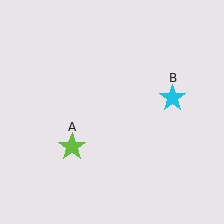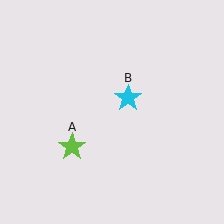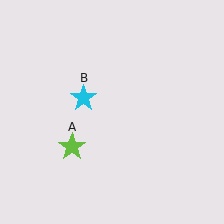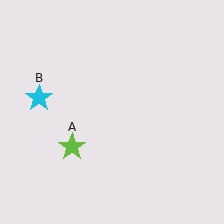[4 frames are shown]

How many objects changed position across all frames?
1 object changed position: cyan star (object B).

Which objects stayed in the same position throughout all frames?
Lime star (object A) remained stationary.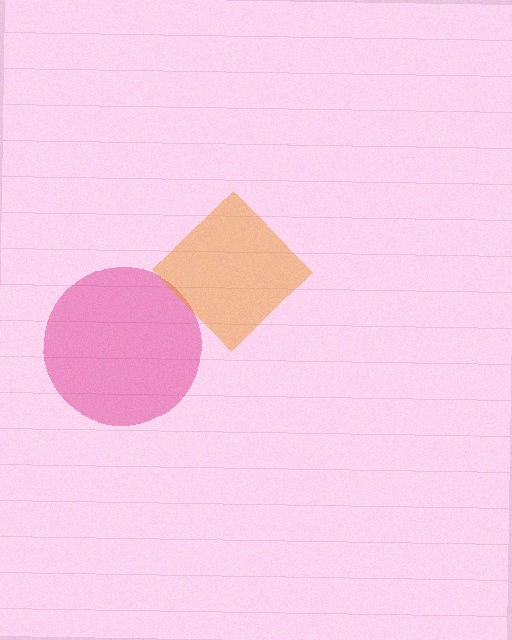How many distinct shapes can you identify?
There are 2 distinct shapes: a magenta circle, an orange diamond.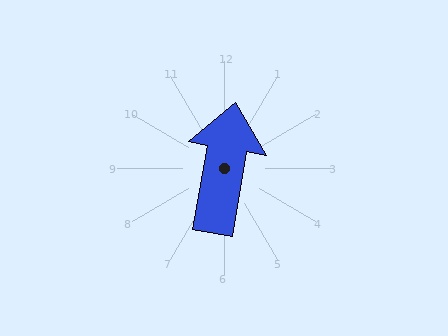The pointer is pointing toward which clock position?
Roughly 12 o'clock.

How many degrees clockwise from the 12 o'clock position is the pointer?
Approximately 10 degrees.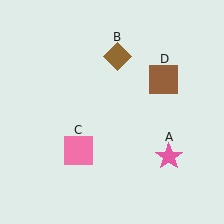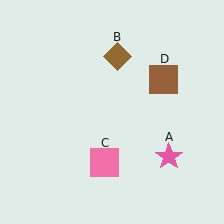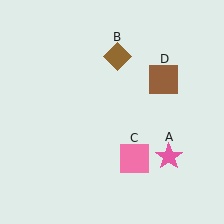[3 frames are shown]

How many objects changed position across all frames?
1 object changed position: pink square (object C).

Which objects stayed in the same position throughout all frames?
Pink star (object A) and brown diamond (object B) and brown square (object D) remained stationary.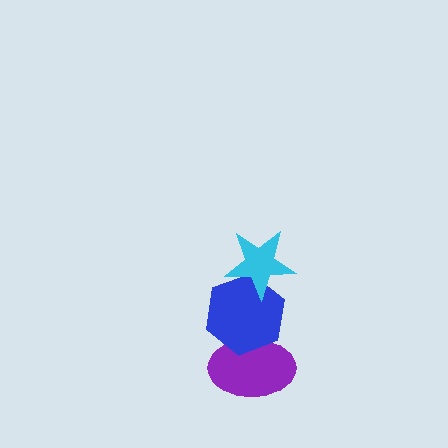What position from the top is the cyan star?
The cyan star is 1st from the top.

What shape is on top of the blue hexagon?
The cyan star is on top of the blue hexagon.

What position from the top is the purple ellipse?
The purple ellipse is 3rd from the top.